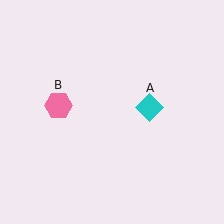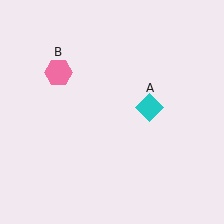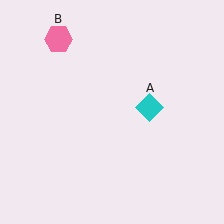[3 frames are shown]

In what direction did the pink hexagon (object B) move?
The pink hexagon (object B) moved up.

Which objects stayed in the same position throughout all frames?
Cyan diamond (object A) remained stationary.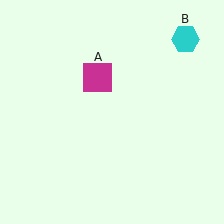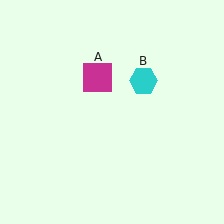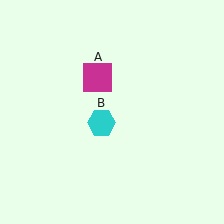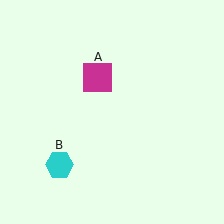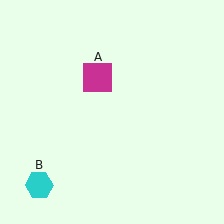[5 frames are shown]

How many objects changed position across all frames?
1 object changed position: cyan hexagon (object B).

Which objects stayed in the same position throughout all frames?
Magenta square (object A) remained stationary.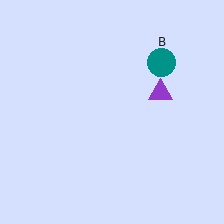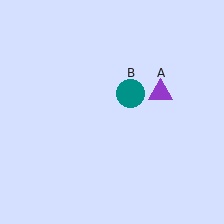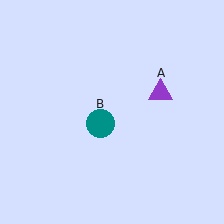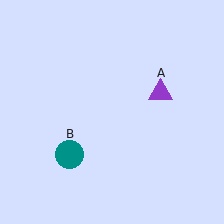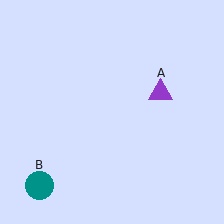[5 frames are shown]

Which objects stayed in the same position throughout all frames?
Purple triangle (object A) remained stationary.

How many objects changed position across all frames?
1 object changed position: teal circle (object B).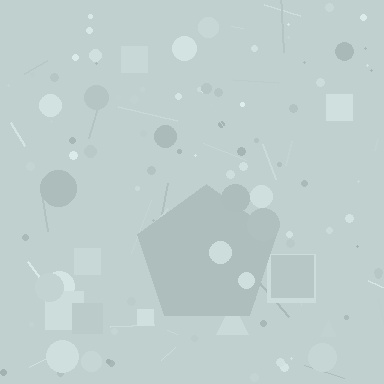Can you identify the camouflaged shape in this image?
The camouflaged shape is a pentagon.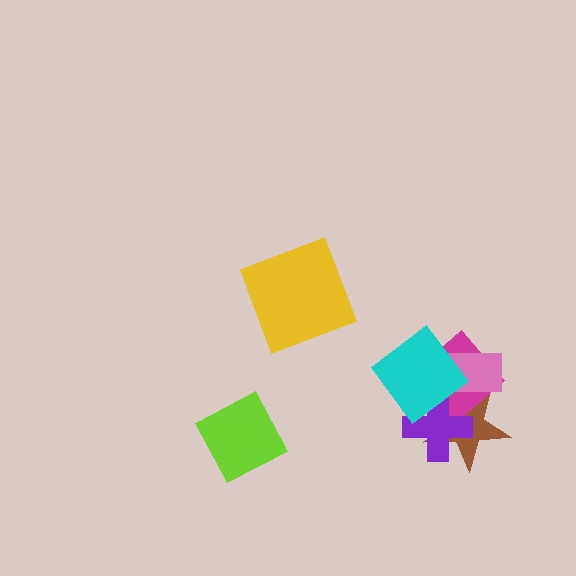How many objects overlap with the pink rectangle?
3 objects overlap with the pink rectangle.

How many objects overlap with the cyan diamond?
4 objects overlap with the cyan diamond.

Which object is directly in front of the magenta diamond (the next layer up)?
The pink rectangle is directly in front of the magenta diamond.